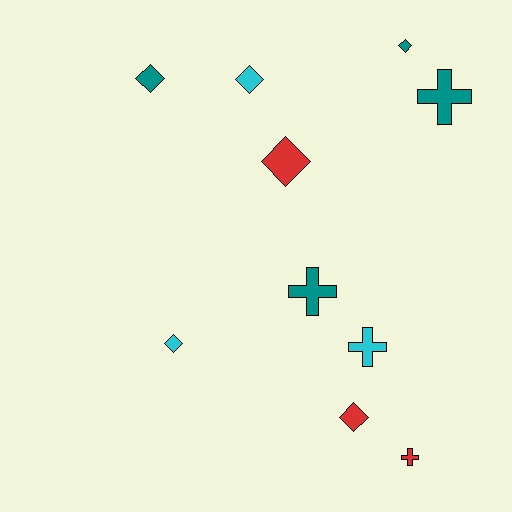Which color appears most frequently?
Teal, with 4 objects.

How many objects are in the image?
There are 10 objects.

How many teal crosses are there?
There are 2 teal crosses.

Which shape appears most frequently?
Diamond, with 6 objects.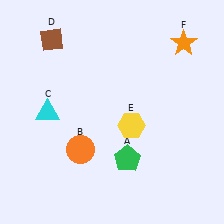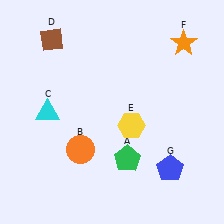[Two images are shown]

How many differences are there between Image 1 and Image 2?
There is 1 difference between the two images.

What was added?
A blue pentagon (G) was added in Image 2.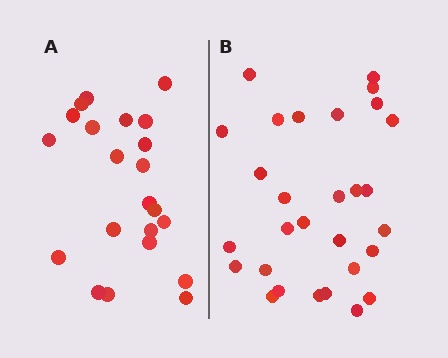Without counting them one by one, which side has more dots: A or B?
Region B (the right region) has more dots.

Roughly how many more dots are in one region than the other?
Region B has roughly 8 or so more dots than region A.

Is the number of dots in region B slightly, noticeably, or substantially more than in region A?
Region B has noticeably more, but not dramatically so. The ratio is roughly 1.3 to 1.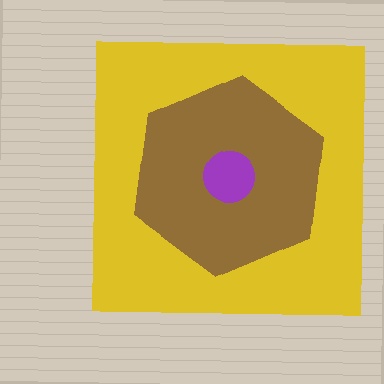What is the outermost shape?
The yellow square.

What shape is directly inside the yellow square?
The brown hexagon.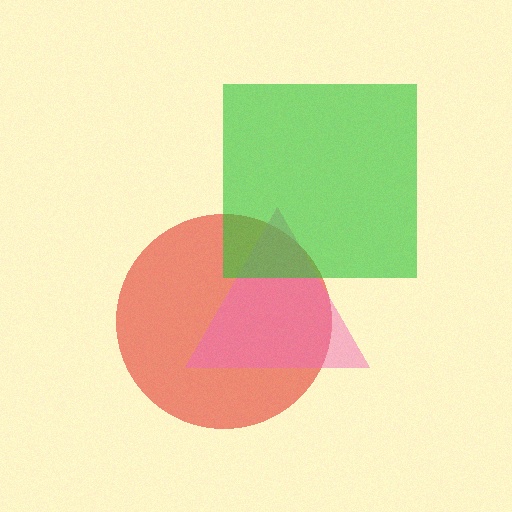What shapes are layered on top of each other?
The layered shapes are: a red circle, a pink triangle, a green square.